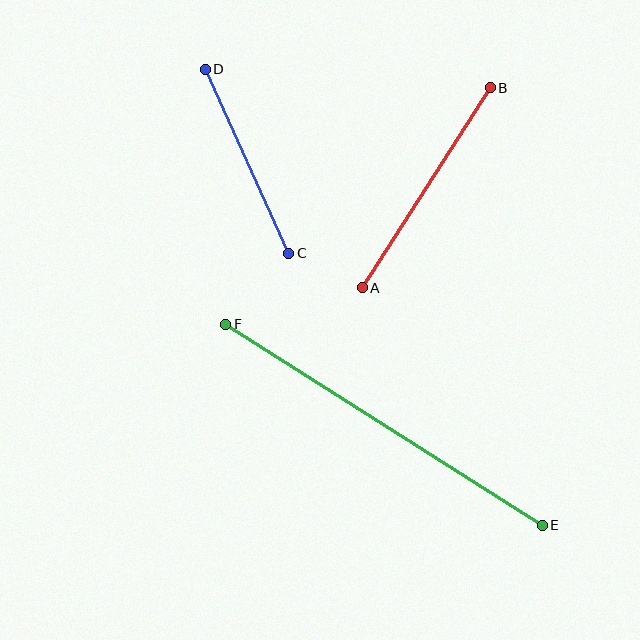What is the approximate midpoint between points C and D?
The midpoint is at approximately (247, 161) pixels.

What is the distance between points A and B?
The distance is approximately 237 pixels.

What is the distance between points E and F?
The distance is approximately 375 pixels.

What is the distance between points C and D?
The distance is approximately 202 pixels.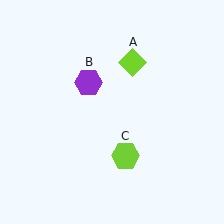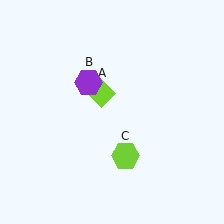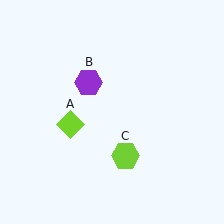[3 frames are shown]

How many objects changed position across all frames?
1 object changed position: lime diamond (object A).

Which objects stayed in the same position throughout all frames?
Purple hexagon (object B) and lime hexagon (object C) remained stationary.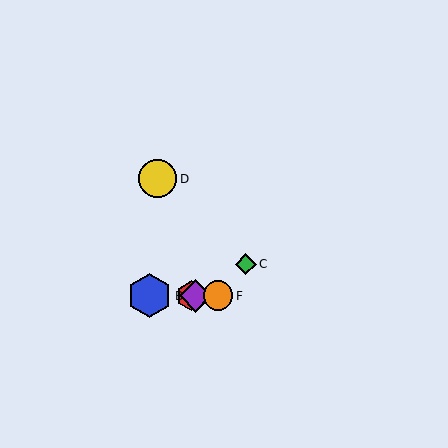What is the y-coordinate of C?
Object C is at y≈264.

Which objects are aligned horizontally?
Objects A, B, E, F are aligned horizontally.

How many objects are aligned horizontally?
4 objects (A, B, E, F) are aligned horizontally.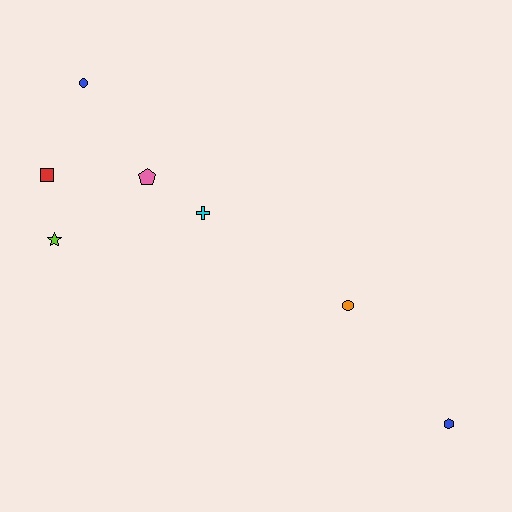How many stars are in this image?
There is 1 star.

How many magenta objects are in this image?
There are no magenta objects.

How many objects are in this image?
There are 7 objects.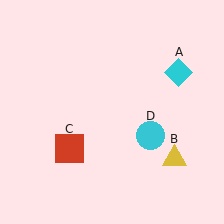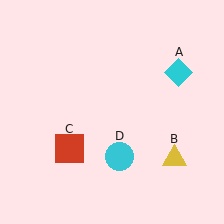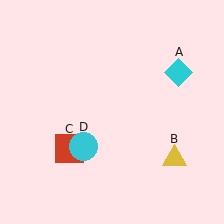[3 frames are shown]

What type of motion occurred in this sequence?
The cyan circle (object D) rotated clockwise around the center of the scene.